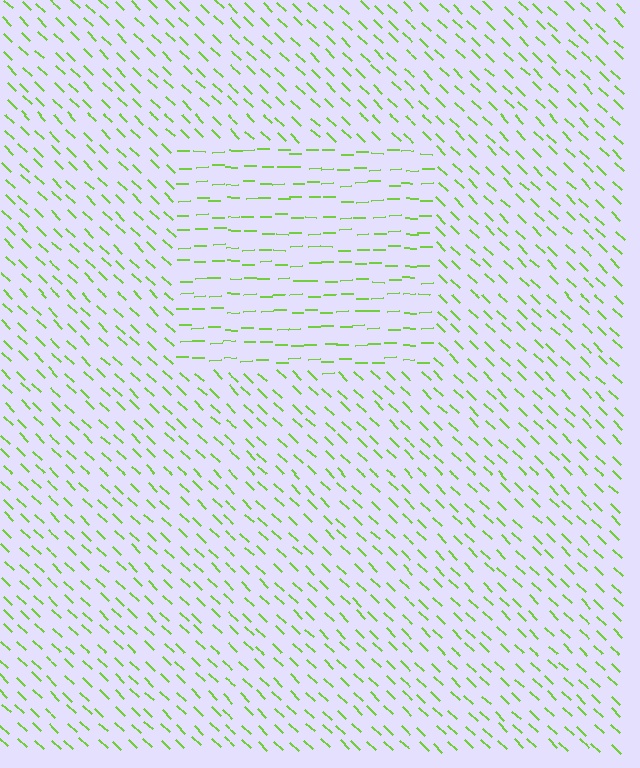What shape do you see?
I see a rectangle.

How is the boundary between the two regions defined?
The boundary is defined purely by a change in line orientation (approximately 45 degrees difference). All lines are the same color and thickness.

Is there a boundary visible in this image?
Yes, there is a texture boundary formed by a change in line orientation.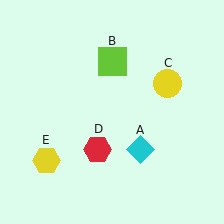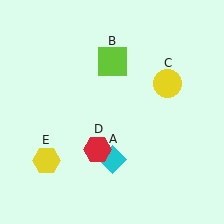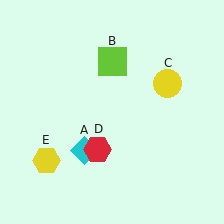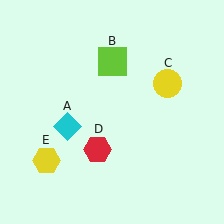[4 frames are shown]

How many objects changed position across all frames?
1 object changed position: cyan diamond (object A).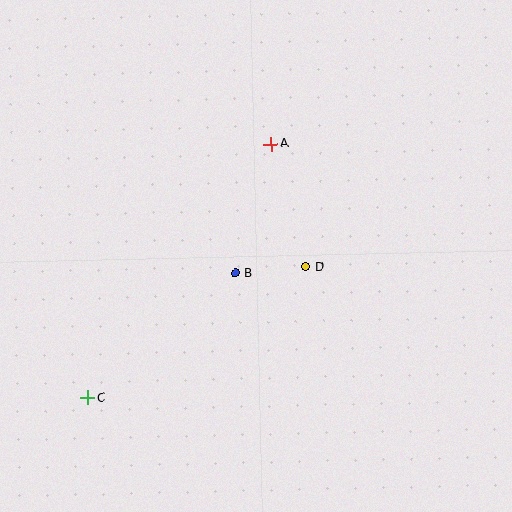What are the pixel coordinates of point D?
Point D is at (306, 266).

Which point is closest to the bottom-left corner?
Point C is closest to the bottom-left corner.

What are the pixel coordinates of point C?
Point C is at (88, 398).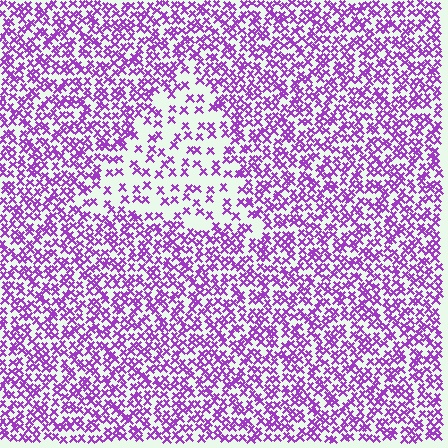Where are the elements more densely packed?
The elements are more densely packed outside the triangle boundary.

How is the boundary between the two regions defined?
The boundary is defined by a change in element density (approximately 2.3x ratio). All elements are the same color, size, and shape.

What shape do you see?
I see a triangle.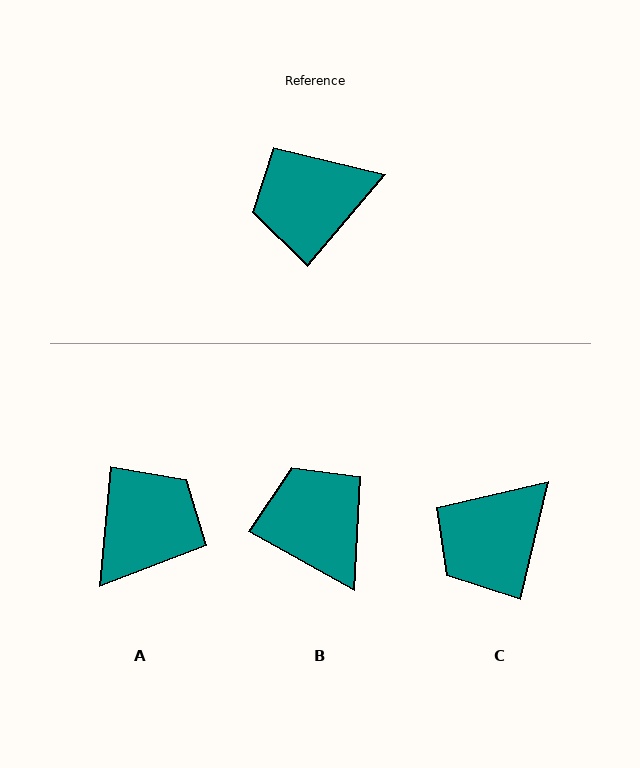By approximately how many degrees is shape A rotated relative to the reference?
Approximately 145 degrees clockwise.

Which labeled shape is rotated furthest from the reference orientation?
A, about 145 degrees away.